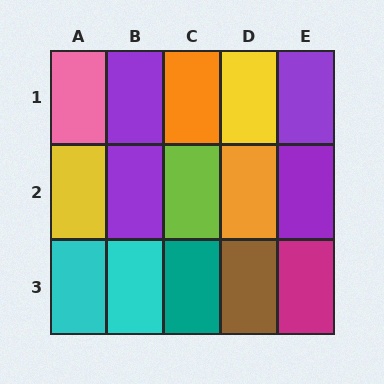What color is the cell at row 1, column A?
Pink.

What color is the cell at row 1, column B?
Purple.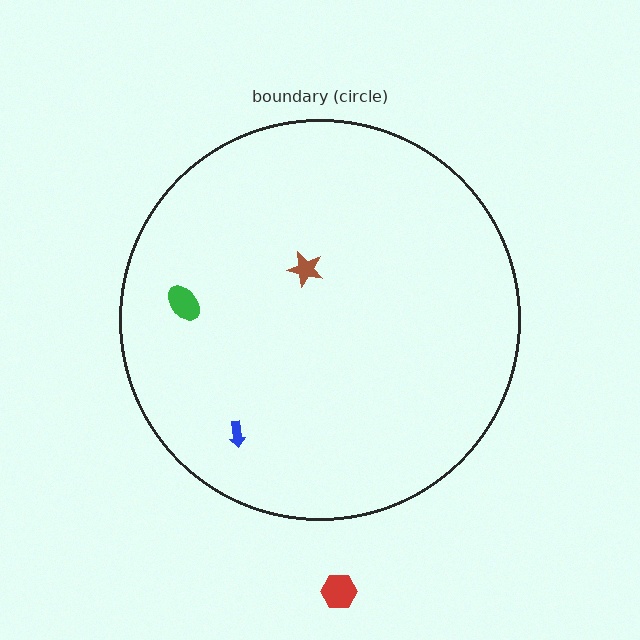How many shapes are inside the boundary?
3 inside, 1 outside.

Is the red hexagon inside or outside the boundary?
Outside.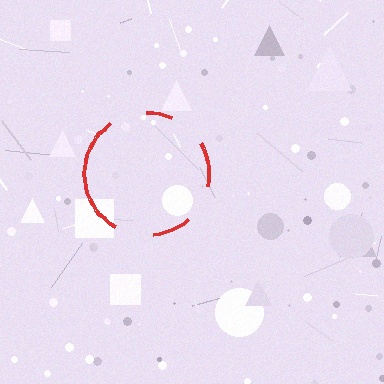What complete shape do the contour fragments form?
The contour fragments form a circle.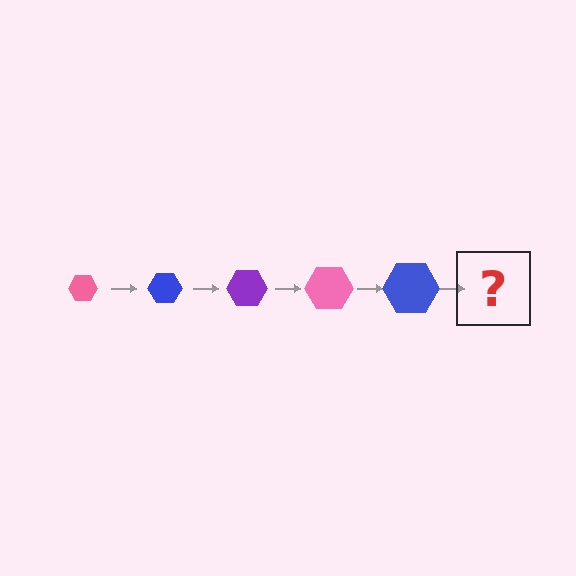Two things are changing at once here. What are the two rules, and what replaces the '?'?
The two rules are that the hexagon grows larger each step and the color cycles through pink, blue, and purple. The '?' should be a purple hexagon, larger than the previous one.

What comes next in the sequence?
The next element should be a purple hexagon, larger than the previous one.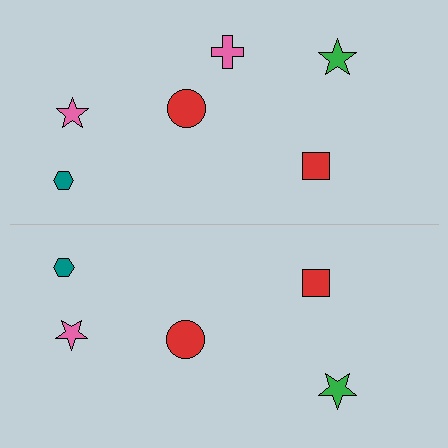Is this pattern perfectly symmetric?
No, the pattern is not perfectly symmetric. A pink cross is missing from the bottom side.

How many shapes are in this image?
There are 11 shapes in this image.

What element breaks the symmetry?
A pink cross is missing from the bottom side.